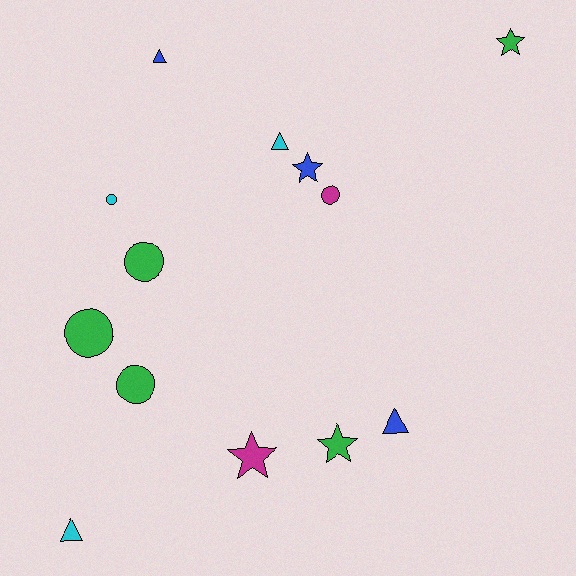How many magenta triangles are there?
There are no magenta triangles.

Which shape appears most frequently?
Circle, with 5 objects.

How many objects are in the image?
There are 13 objects.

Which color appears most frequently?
Green, with 5 objects.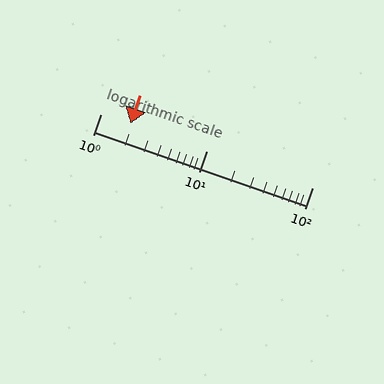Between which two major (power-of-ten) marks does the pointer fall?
The pointer is between 1 and 10.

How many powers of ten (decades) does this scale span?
The scale spans 2 decades, from 1 to 100.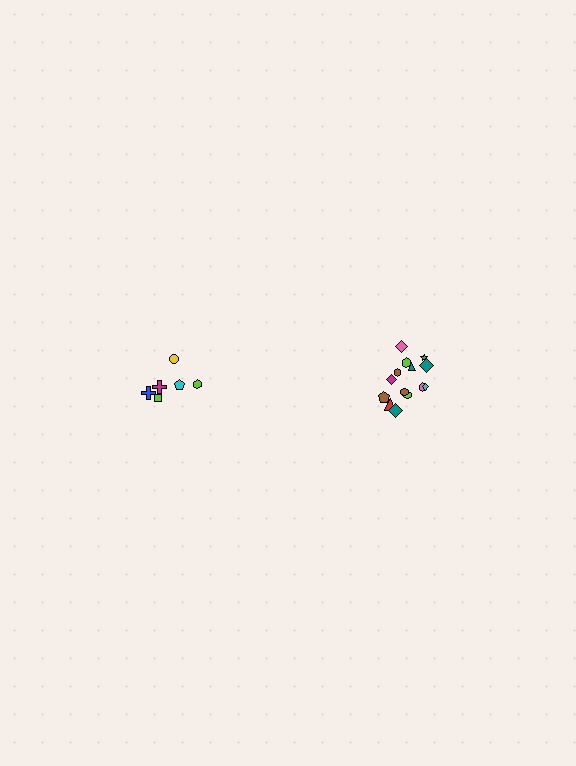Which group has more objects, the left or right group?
The right group.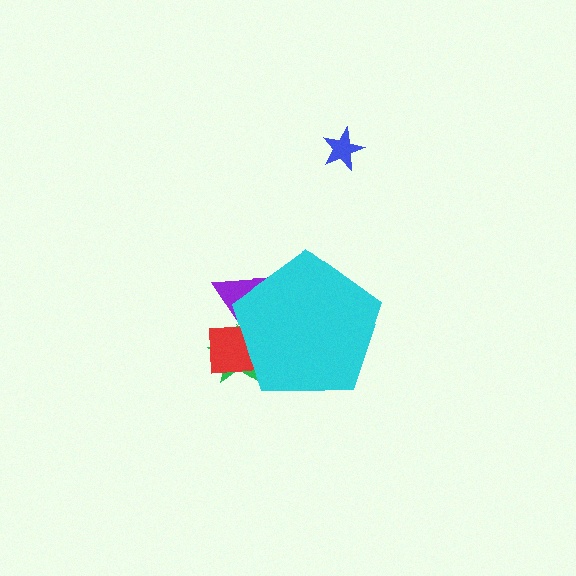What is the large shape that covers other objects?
A cyan pentagon.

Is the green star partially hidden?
Yes, the green star is partially hidden behind the cyan pentagon.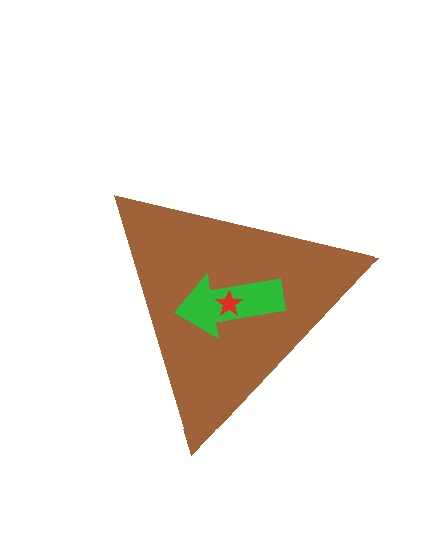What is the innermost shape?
The red star.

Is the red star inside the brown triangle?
Yes.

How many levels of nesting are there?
3.